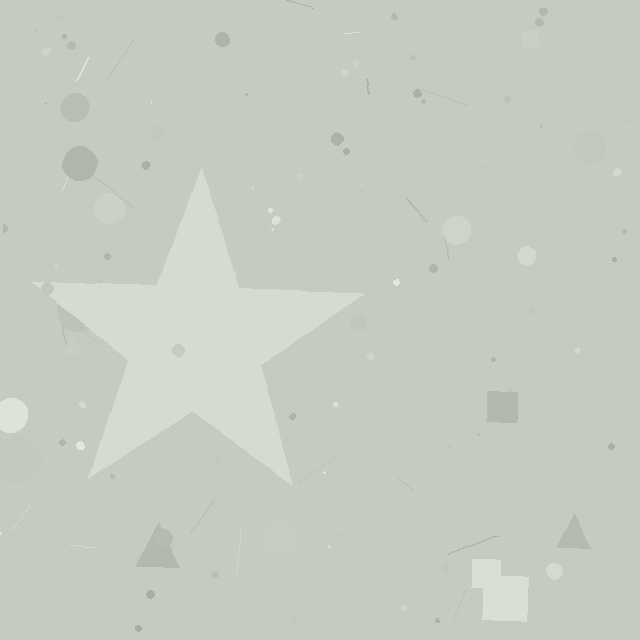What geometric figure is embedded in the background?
A star is embedded in the background.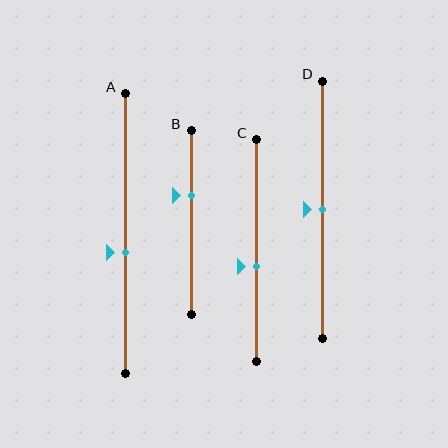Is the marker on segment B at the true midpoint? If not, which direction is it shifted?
No, the marker on segment B is shifted upward by about 15% of the segment length.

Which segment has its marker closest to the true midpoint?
Segment D has its marker closest to the true midpoint.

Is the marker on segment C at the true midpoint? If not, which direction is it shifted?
No, the marker on segment C is shifted downward by about 7% of the segment length.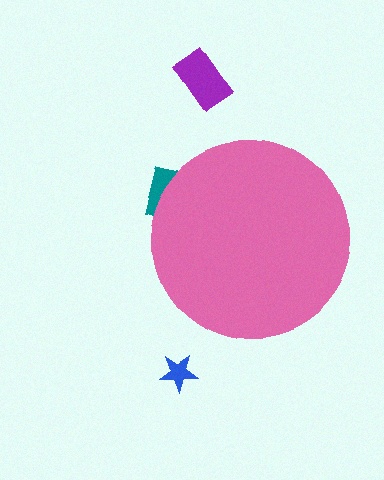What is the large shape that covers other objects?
A pink circle.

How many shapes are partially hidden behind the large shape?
1 shape is partially hidden.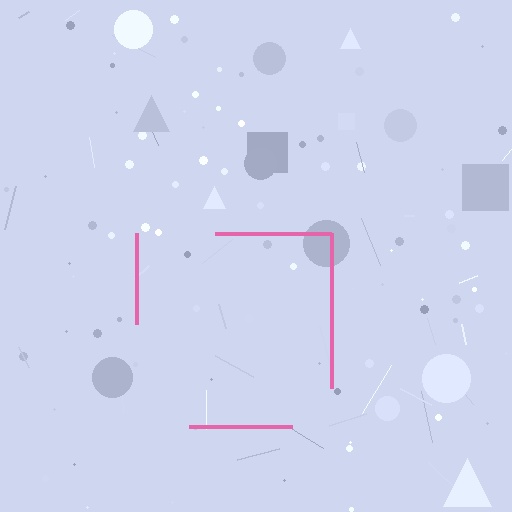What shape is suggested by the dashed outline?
The dashed outline suggests a square.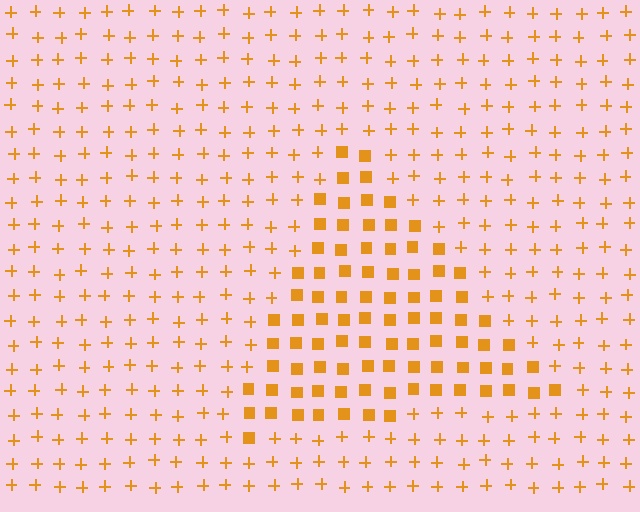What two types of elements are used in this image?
The image uses squares inside the triangle region and plus signs outside it.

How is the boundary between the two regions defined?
The boundary is defined by a change in element shape: squares inside vs. plus signs outside. All elements share the same color and spacing.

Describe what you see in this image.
The image is filled with small orange elements arranged in a uniform grid. A triangle-shaped region contains squares, while the surrounding area contains plus signs. The boundary is defined purely by the change in element shape.